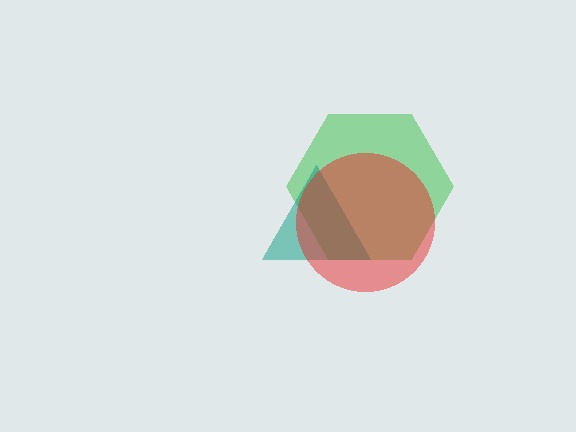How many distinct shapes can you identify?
There are 3 distinct shapes: a green hexagon, a teal triangle, a red circle.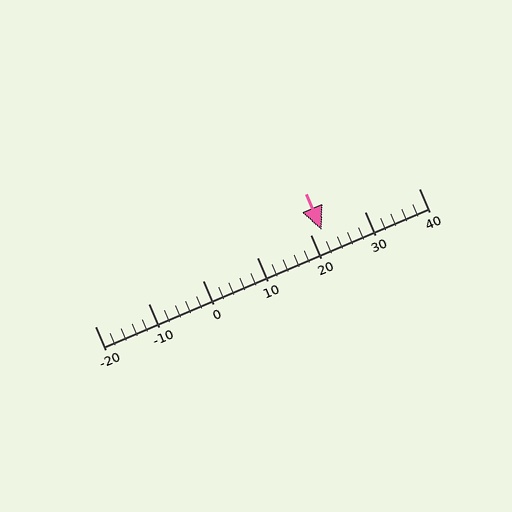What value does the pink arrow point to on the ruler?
The pink arrow points to approximately 22.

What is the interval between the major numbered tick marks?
The major tick marks are spaced 10 units apart.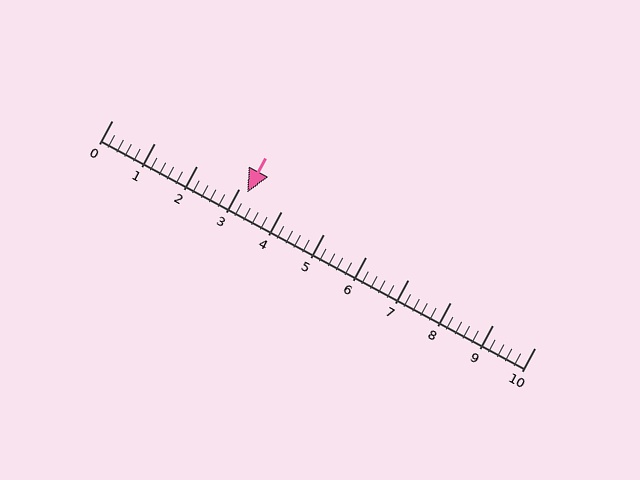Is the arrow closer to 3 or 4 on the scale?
The arrow is closer to 3.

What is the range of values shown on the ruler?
The ruler shows values from 0 to 10.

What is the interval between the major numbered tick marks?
The major tick marks are spaced 1 units apart.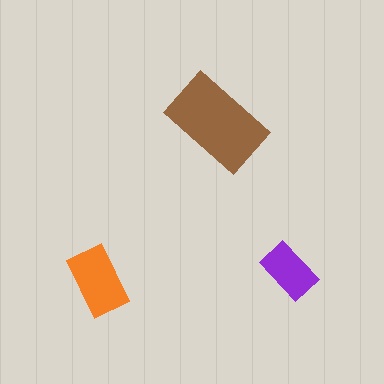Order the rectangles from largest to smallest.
the brown one, the orange one, the purple one.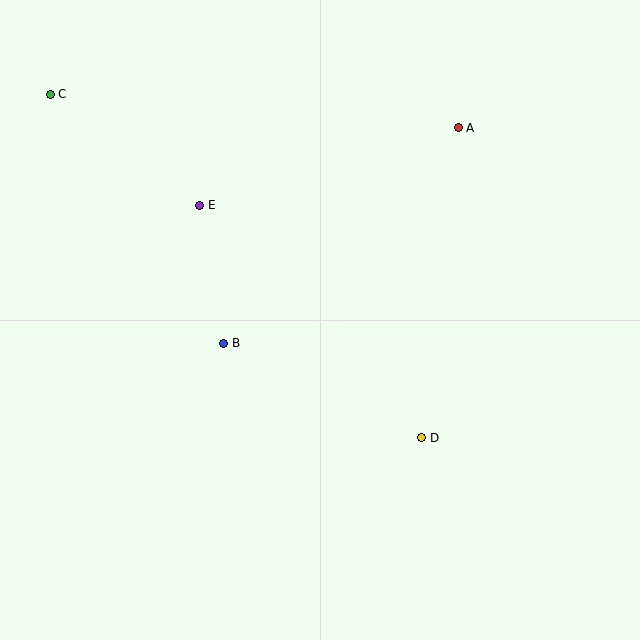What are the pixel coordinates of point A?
Point A is at (458, 128).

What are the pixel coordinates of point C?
Point C is at (50, 94).